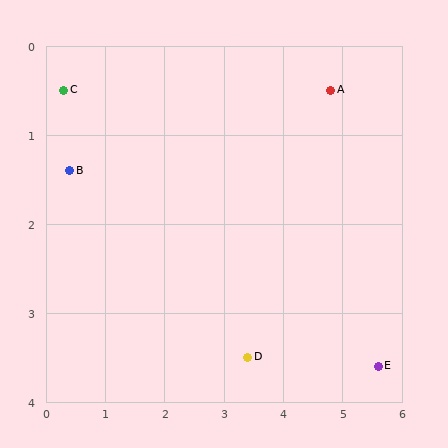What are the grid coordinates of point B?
Point B is at approximately (0.4, 1.4).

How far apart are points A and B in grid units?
Points A and B are about 4.5 grid units apart.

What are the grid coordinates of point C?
Point C is at approximately (0.3, 0.5).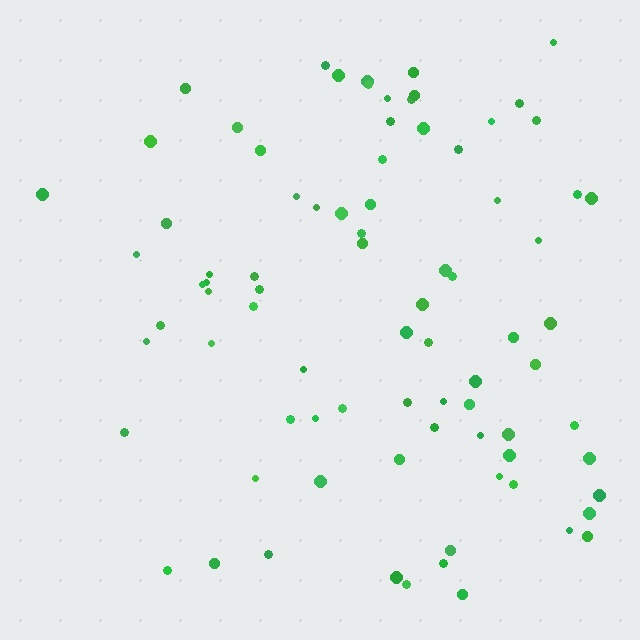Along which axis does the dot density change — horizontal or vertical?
Horizontal.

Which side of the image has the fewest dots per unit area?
The left.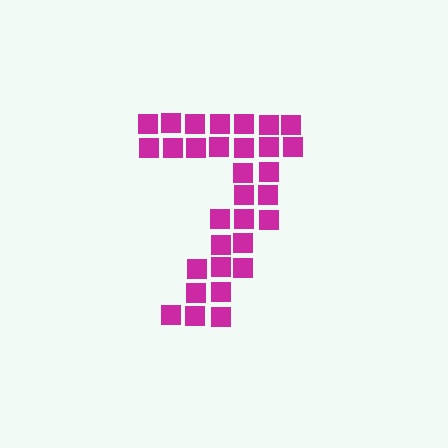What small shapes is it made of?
It is made of small squares.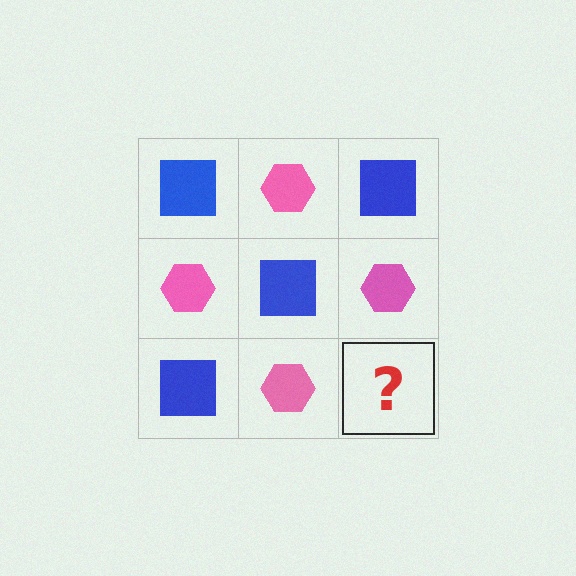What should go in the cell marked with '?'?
The missing cell should contain a blue square.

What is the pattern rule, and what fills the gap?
The rule is that it alternates blue square and pink hexagon in a checkerboard pattern. The gap should be filled with a blue square.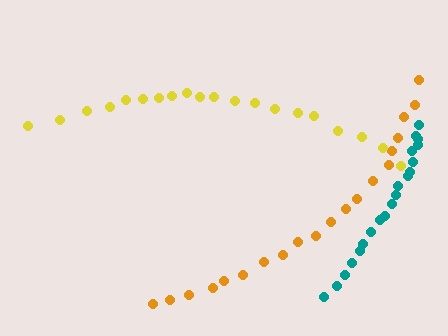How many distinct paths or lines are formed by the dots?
There are 3 distinct paths.